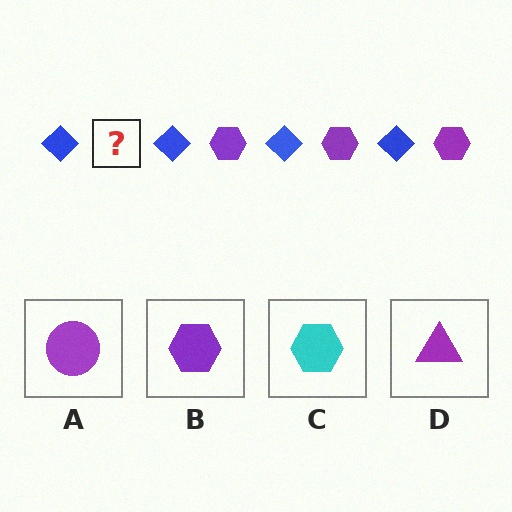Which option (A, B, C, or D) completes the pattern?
B.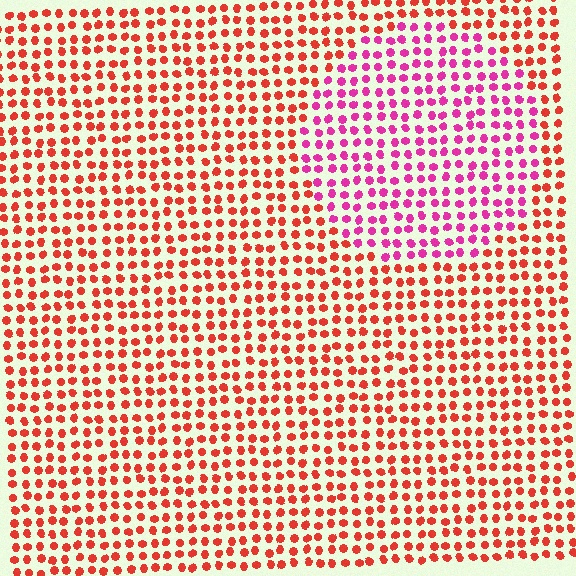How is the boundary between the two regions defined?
The boundary is defined purely by a slight shift in hue (about 43 degrees). Spacing, size, and orientation are identical on both sides.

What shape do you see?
I see a circle.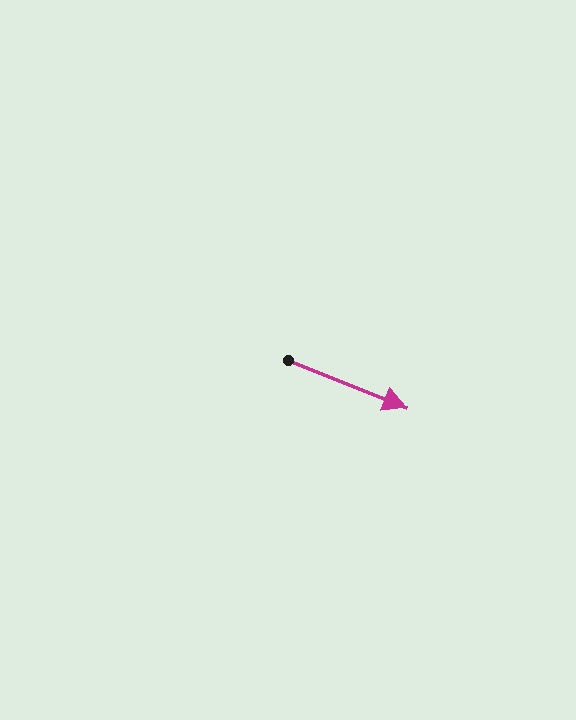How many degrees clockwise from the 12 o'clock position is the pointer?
Approximately 112 degrees.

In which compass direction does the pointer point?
East.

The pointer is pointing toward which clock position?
Roughly 4 o'clock.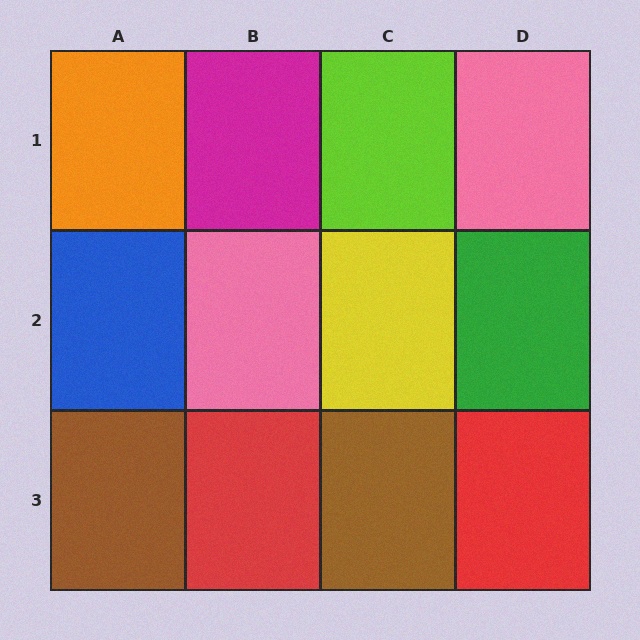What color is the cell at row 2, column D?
Green.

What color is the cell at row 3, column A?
Brown.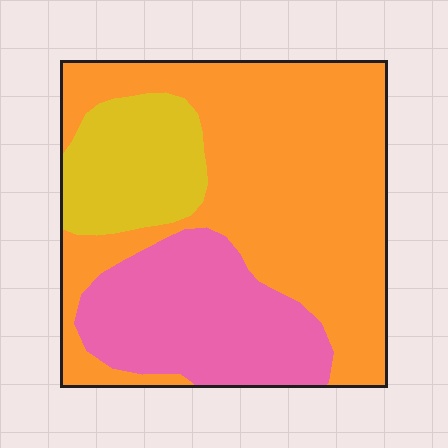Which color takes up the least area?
Yellow, at roughly 15%.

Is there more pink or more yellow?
Pink.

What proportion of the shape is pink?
Pink covers around 25% of the shape.